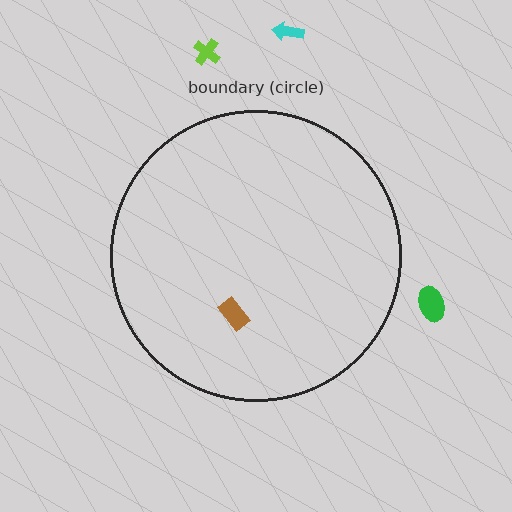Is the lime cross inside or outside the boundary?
Outside.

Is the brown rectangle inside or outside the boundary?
Inside.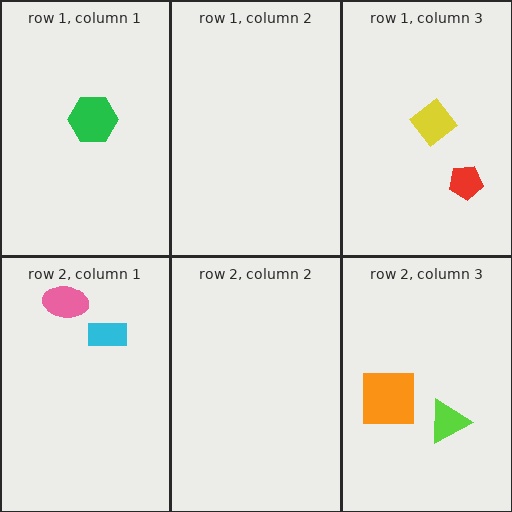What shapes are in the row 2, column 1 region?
The cyan rectangle, the pink ellipse.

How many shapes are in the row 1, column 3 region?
2.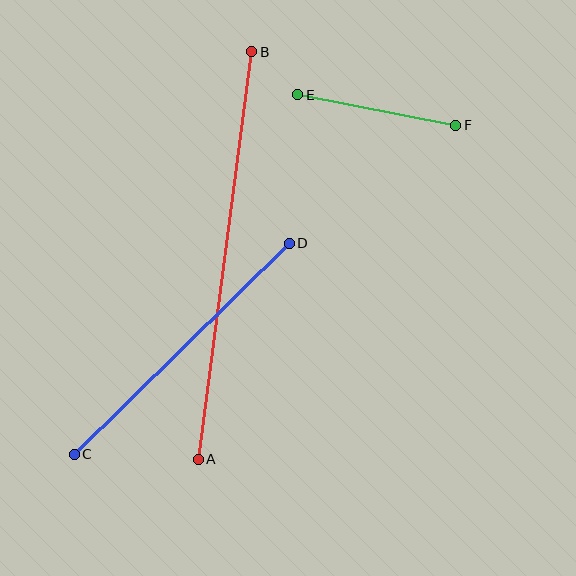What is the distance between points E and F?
The distance is approximately 161 pixels.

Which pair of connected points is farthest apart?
Points A and B are farthest apart.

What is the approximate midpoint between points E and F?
The midpoint is at approximately (377, 110) pixels.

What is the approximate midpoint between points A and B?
The midpoint is at approximately (225, 256) pixels.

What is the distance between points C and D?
The distance is approximately 301 pixels.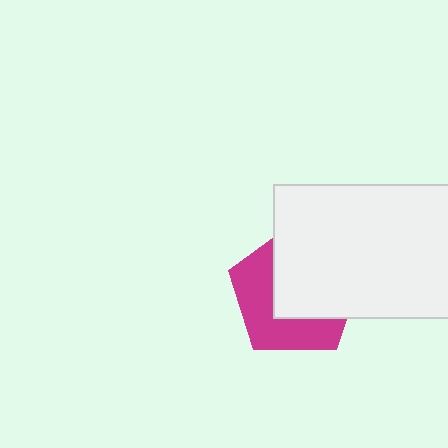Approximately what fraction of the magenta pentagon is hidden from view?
Roughly 55% of the magenta pentagon is hidden behind the white rectangle.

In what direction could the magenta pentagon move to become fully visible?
The magenta pentagon could move toward the lower-left. That would shift it out from behind the white rectangle entirely.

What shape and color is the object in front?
The object in front is a white rectangle.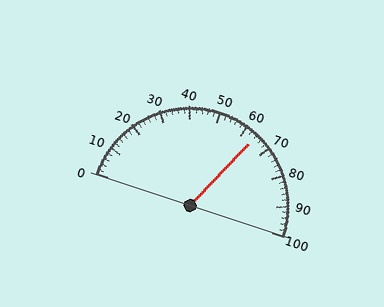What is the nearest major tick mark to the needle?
The nearest major tick mark is 60.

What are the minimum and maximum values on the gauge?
The gauge ranges from 0 to 100.